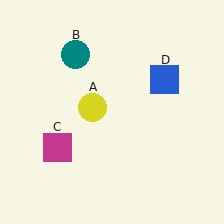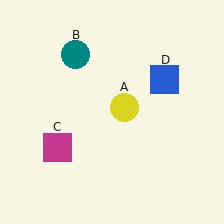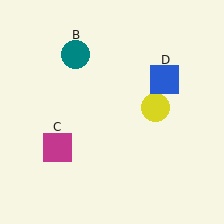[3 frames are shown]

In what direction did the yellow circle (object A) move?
The yellow circle (object A) moved right.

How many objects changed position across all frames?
1 object changed position: yellow circle (object A).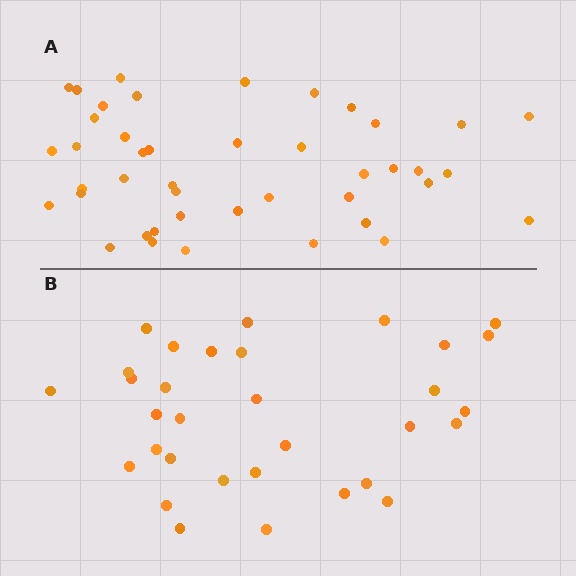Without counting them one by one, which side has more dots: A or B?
Region A (the top region) has more dots.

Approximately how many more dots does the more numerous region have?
Region A has roughly 12 or so more dots than region B.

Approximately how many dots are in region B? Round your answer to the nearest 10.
About 30 dots. (The exact count is 32, which rounds to 30.)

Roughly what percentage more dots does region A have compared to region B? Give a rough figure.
About 35% more.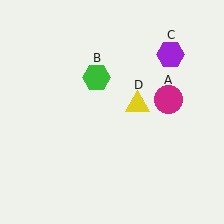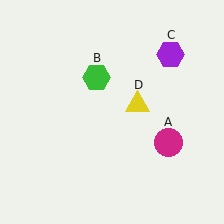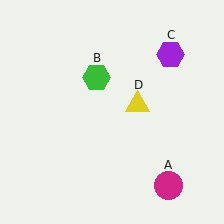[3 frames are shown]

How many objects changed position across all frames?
1 object changed position: magenta circle (object A).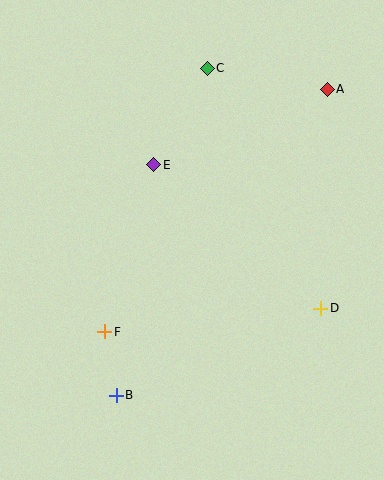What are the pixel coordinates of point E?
Point E is at (154, 165).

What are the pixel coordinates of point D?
Point D is at (321, 308).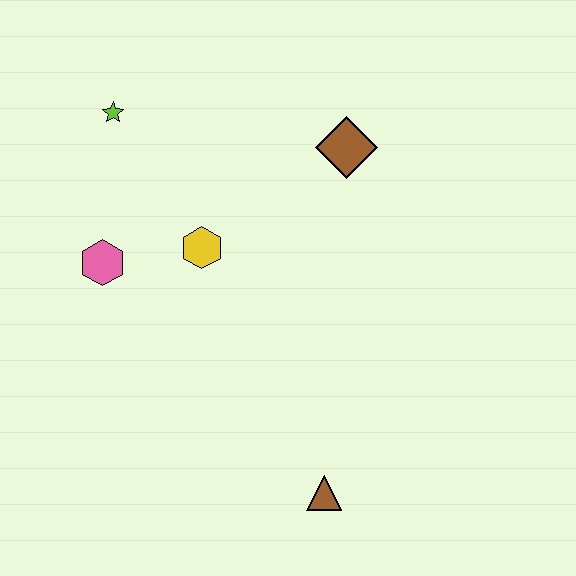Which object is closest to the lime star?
The pink hexagon is closest to the lime star.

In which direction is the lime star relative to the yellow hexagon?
The lime star is above the yellow hexagon.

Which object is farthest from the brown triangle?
The lime star is farthest from the brown triangle.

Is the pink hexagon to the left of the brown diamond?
Yes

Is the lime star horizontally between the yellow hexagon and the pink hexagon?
Yes